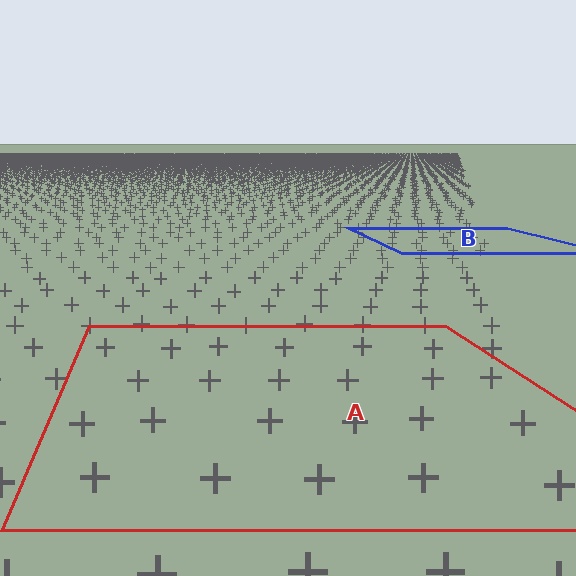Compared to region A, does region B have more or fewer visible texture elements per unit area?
Region B has more texture elements per unit area — they are packed more densely because it is farther away.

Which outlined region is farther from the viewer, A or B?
Region B is farther from the viewer — the texture elements inside it appear smaller and more densely packed.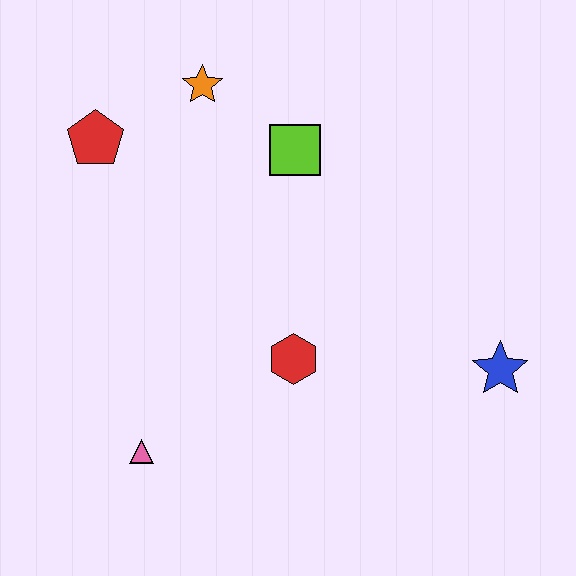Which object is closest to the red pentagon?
The orange star is closest to the red pentagon.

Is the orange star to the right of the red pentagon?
Yes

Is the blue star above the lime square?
No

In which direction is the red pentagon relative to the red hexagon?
The red pentagon is above the red hexagon.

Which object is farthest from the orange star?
The blue star is farthest from the orange star.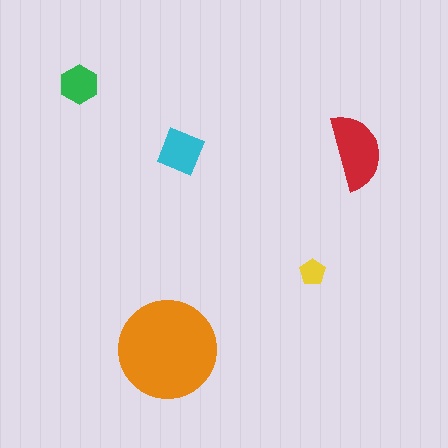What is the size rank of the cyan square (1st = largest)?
3rd.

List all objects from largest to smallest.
The orange circle, the red semicircle, the cyan square, the green hexagon, the yellow pentagon.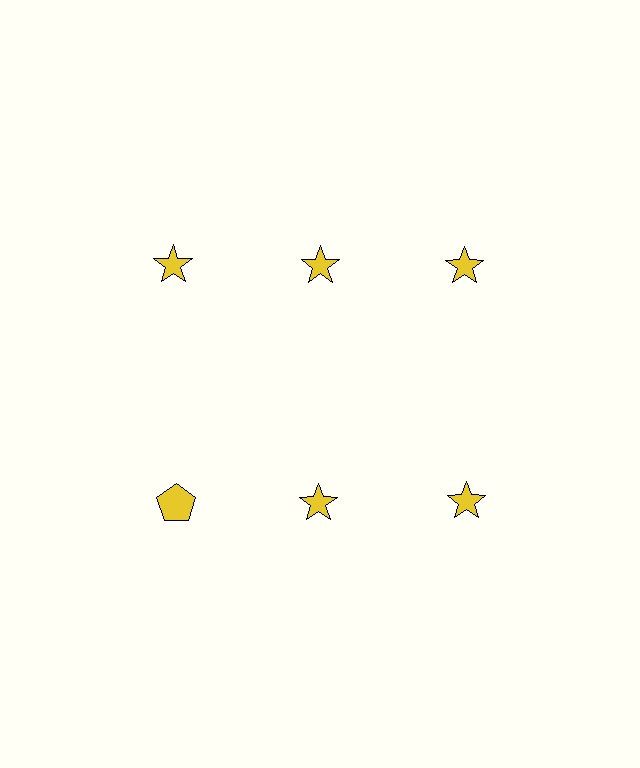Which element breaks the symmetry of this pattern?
The yellow pentagon in the second row, leftmost column breaks the symmetry. All other shapes are yellow stars.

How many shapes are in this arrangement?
There are 6 shapes arranged in a grid pattern.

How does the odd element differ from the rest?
It has a different shape: pentagon instead of star.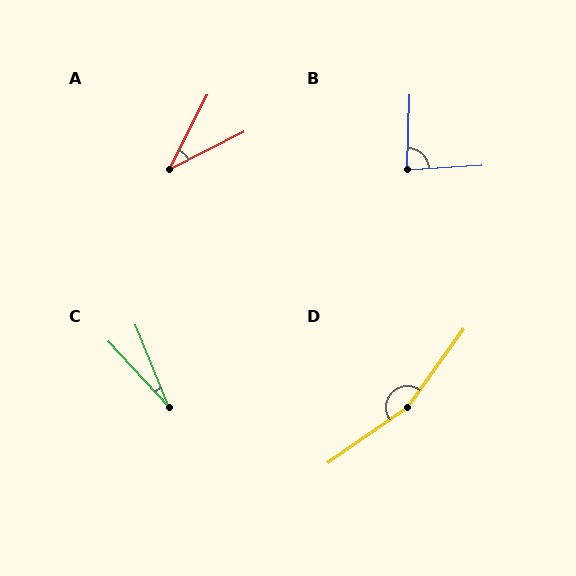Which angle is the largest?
D, at approximately 161 degrees.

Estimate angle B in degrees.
Approximately 85 degrees.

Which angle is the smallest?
C, at approximately 21 degrees.